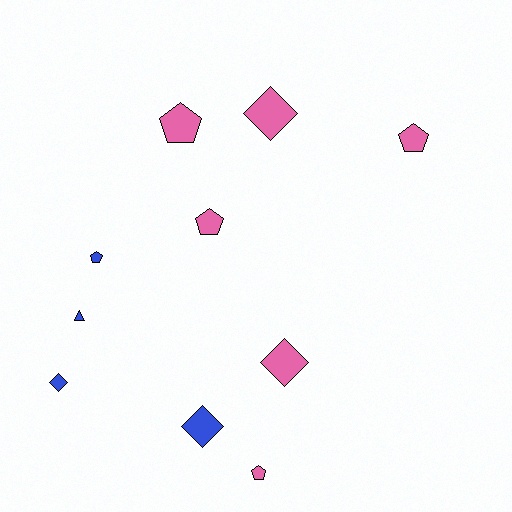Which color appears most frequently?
Pink, with 6 objects.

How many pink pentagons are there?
There are 4 pink pentagons.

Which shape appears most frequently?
Pentagon, with 5 objects.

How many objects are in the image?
There are 10 objects.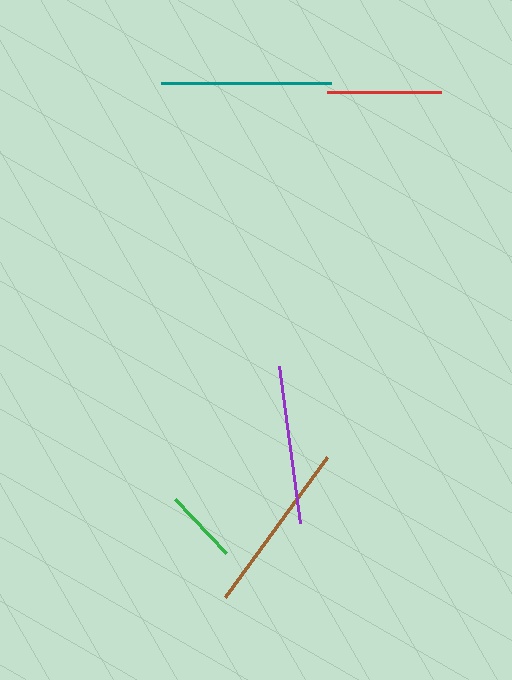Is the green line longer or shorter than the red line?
The red line is longer than the green line.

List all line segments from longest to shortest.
From longest to shortest: brown, teal, purple, red, green.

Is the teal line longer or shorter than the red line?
The teal line is longer than the red line.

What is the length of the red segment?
The red segment is approximately 114 pixels long.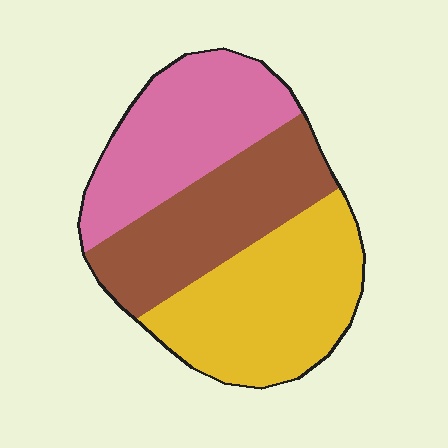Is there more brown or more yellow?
Yellow.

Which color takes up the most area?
Yellow, at roughly 35%.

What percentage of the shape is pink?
Pink takes up between a sixth and a third of the shape.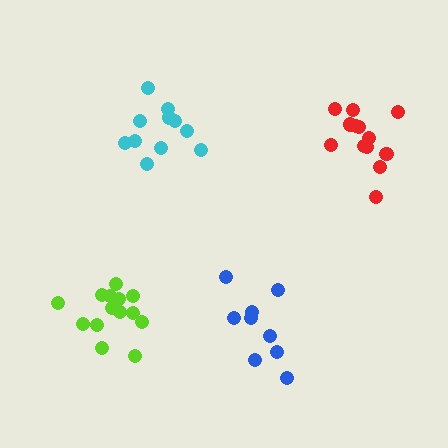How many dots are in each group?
Group 1: 11 dots, Group 2: 15 dots, Group 3: 13 dots, Group 4: 9 dots (48 total).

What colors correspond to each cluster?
The clusters are colored: cyan, lime, red, blue.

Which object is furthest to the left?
The lime cluster is leftmost.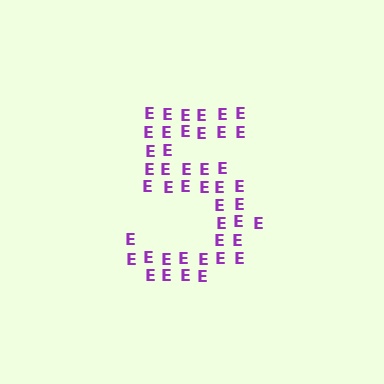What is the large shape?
The large shape is the digit 5.